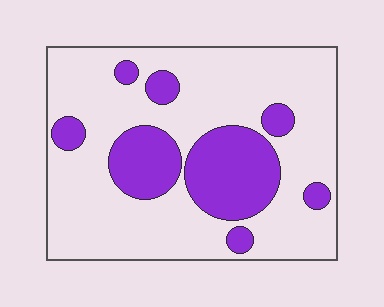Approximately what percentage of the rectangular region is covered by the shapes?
Approximately 25%.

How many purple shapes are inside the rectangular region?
8.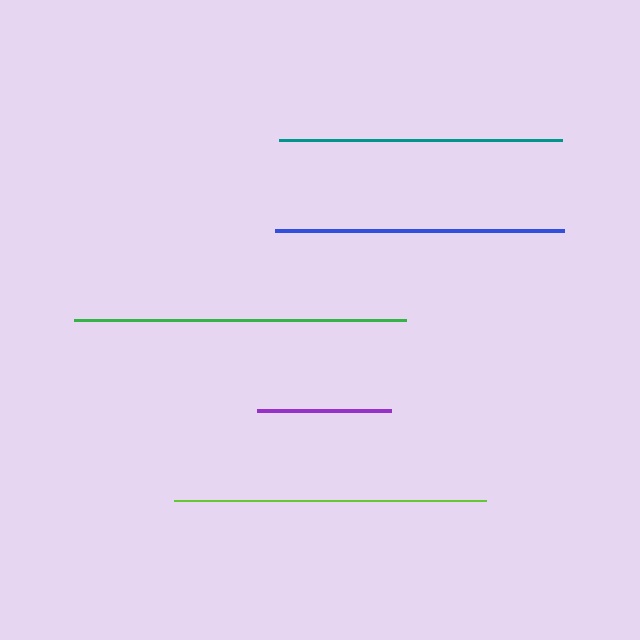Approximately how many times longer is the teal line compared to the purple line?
The teal line is approximately 2.1 times the length of the purple line.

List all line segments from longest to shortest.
From longest to shortest: green, lime, blue, teal, purple.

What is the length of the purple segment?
The purple segment is approximately 134 pixels long.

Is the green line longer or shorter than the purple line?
The green line is longer than the purple line.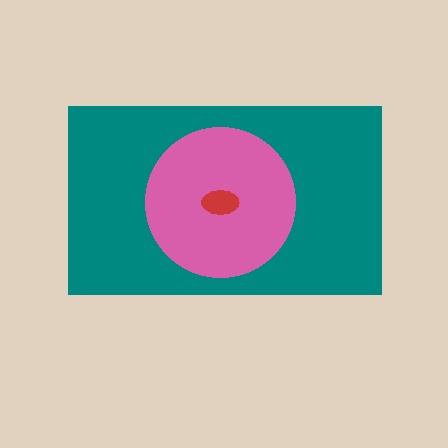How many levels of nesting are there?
3.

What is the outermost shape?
The teal rectangle.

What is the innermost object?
The red ellipse.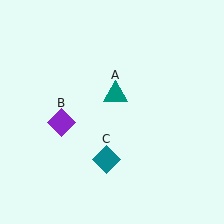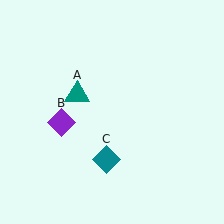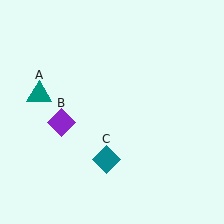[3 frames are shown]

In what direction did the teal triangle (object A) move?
The teal triangle (object A) moved left.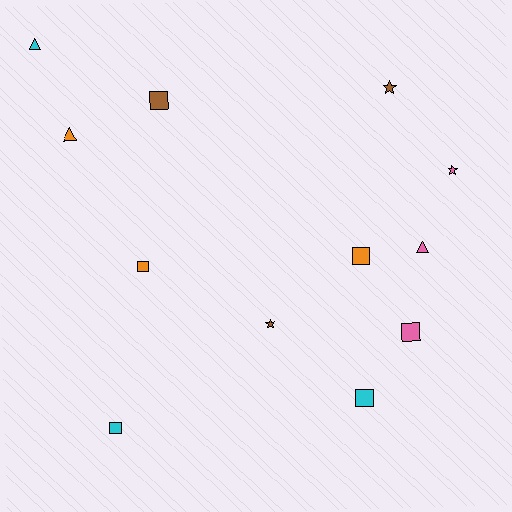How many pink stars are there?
There is 1 pink star.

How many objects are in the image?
There are 12 objects.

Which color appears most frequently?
Cyan, with 3 objects.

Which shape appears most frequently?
Square, with 6 objects.